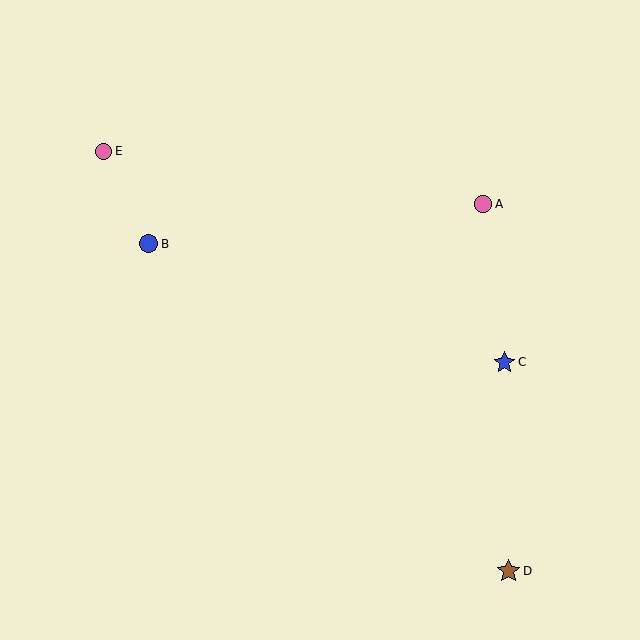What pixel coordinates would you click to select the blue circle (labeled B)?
Click at (149, 244) to select the blue circle B.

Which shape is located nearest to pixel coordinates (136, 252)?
The blue circle (labeled B) at (149, 244) is nearest to that location.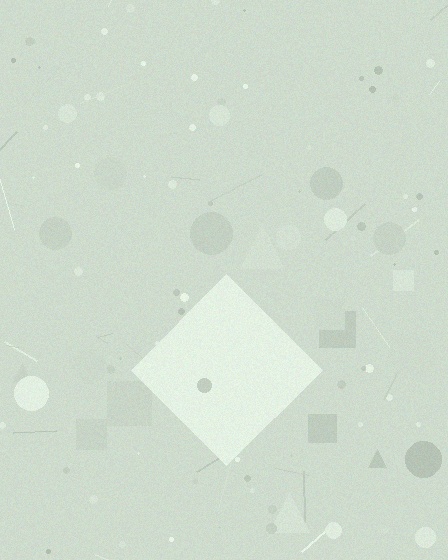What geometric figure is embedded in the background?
A diamond is embedded in the background.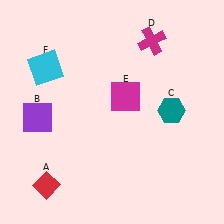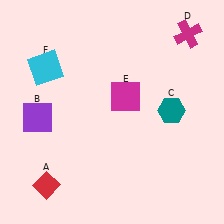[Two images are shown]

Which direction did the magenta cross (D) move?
The magenta cross (D) moved right.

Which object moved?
The magenta cross (D) moved right.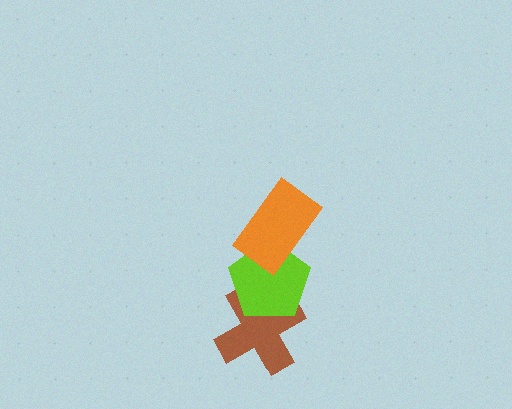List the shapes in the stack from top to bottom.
From top to bottom: the orange rectangle, the lime pentagon, the brown cross.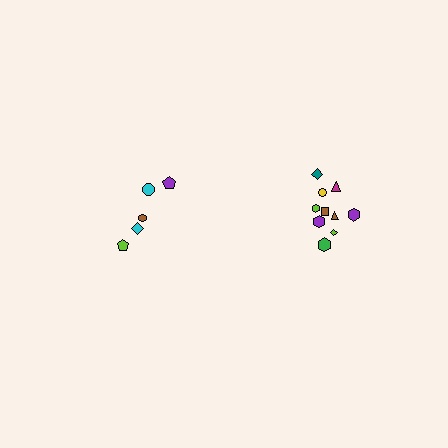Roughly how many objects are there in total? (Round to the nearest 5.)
Roughly 15 objects in total.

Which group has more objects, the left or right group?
The right group.